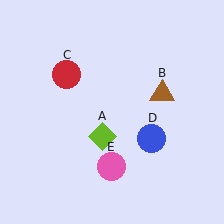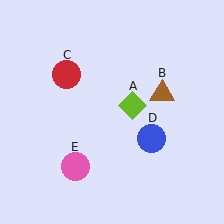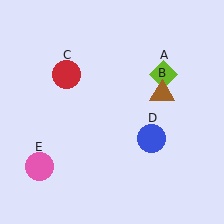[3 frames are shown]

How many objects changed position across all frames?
2 objects changed position: lime diamond (object A), pink circle (object E).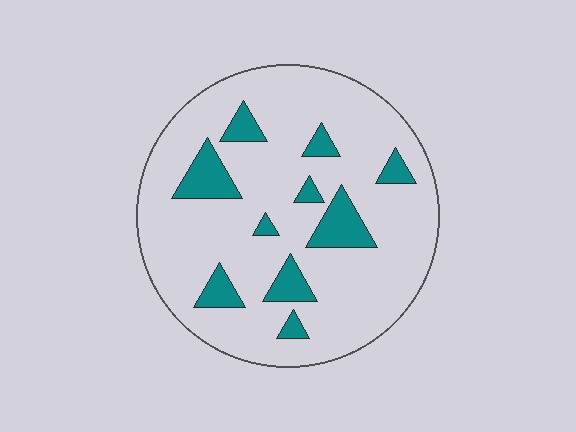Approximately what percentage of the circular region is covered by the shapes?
Approximately 15%.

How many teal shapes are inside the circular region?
10.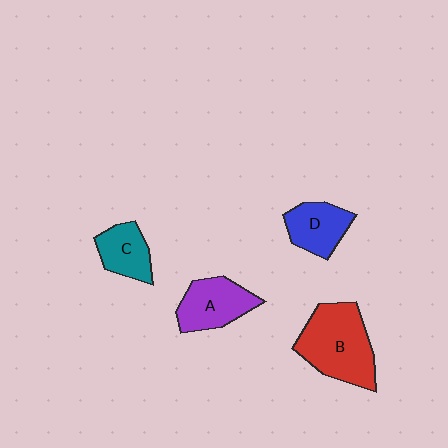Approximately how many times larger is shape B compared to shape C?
Approximately 2.0 times.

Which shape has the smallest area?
Shape C (teal).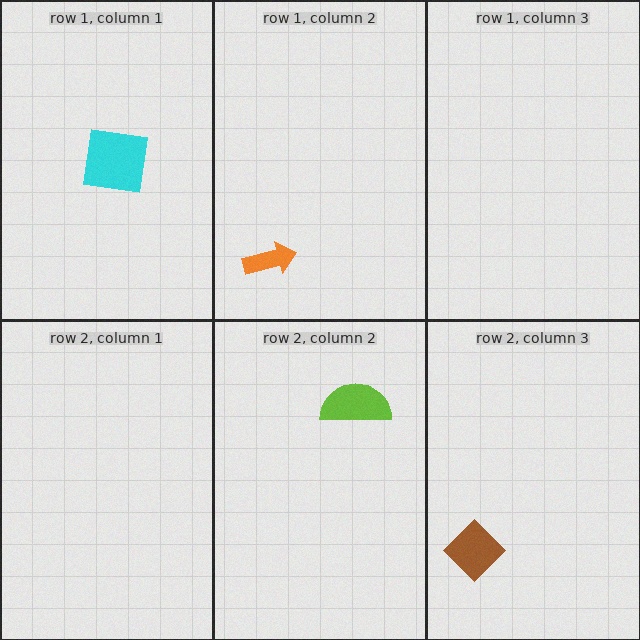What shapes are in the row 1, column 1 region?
The cyan square.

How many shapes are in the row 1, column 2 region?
1.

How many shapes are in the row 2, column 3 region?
1.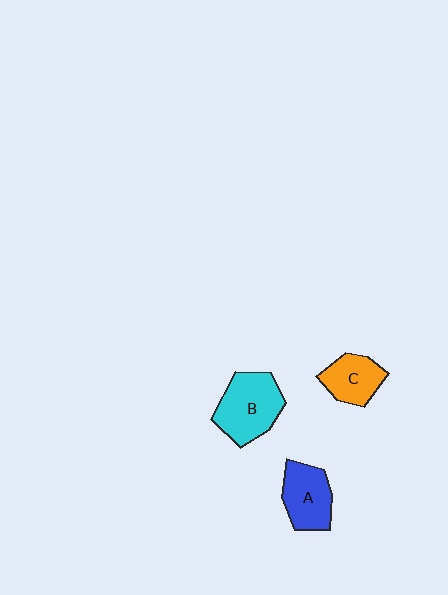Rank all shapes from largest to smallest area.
From largest to smallest: B (cyan), A (blue), C (orange).